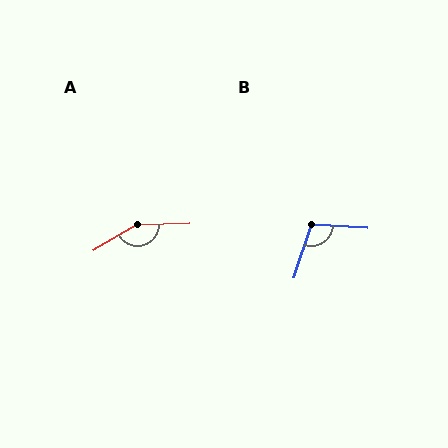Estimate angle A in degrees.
Approximately 150 degrees.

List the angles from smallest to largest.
B (104°), A (150°).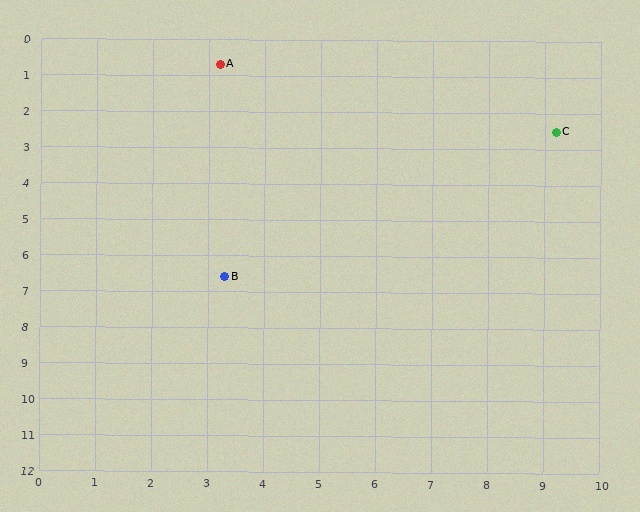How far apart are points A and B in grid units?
Points A and B are about 5.9 grid units apart.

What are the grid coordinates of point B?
Point B is at approximately (3.3, 6.6).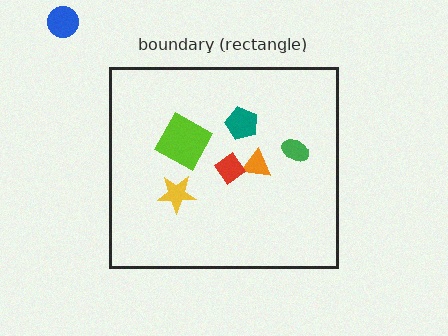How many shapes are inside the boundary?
6 inside, 1 outside.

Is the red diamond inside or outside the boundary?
Inside.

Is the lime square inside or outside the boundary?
Inside.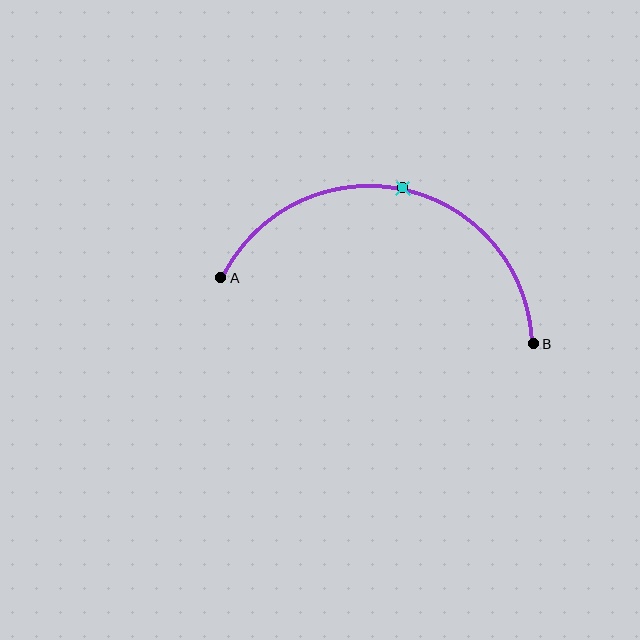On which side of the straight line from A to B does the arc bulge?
The arc bulges above the straight line connecting A and B.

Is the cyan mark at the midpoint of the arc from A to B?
Yes. The cyan mark lies on the arc at equal arc-length from both A and B — it is the arc midpoint.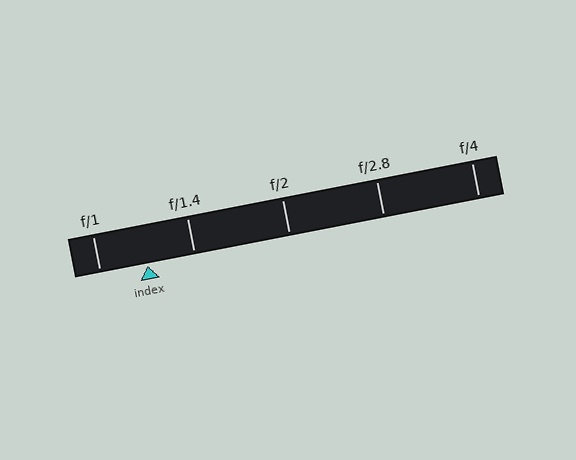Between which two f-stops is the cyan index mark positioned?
The index mark is between f/1 and f/1.4.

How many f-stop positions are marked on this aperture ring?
There are 5 f-stop positions marked.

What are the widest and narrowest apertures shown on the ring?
The widest aperture shown is f/1 and the narrowest is f/4.